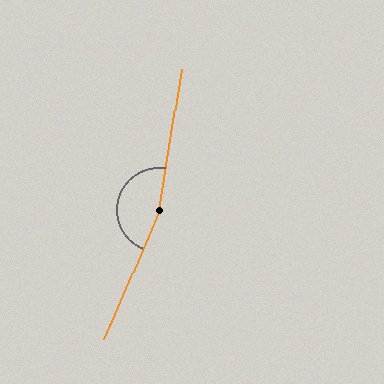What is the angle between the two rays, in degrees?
Approximately 166 degrees.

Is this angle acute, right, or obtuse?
It is obtuse.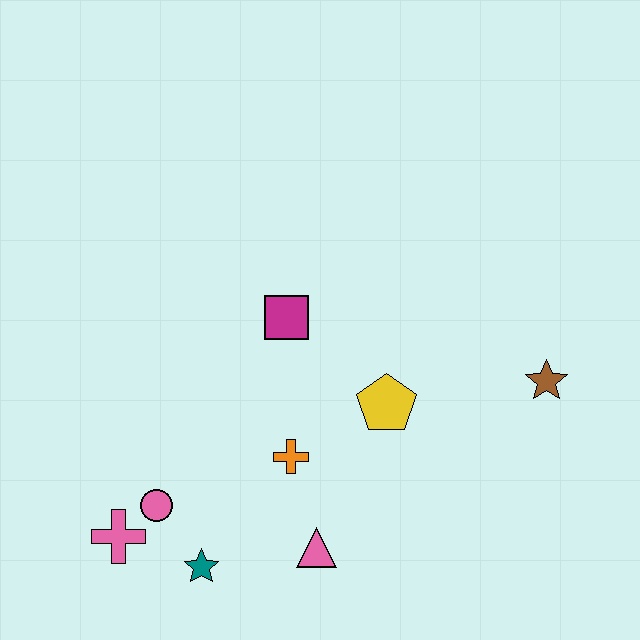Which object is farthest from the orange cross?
The brown star is farthest from the orange cross.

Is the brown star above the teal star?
Yes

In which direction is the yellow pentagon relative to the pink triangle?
The yellow pentagon is above the pink triangle.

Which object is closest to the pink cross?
The pink circle is closest to the pink cross.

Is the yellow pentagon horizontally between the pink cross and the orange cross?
No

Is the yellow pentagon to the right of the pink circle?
Yes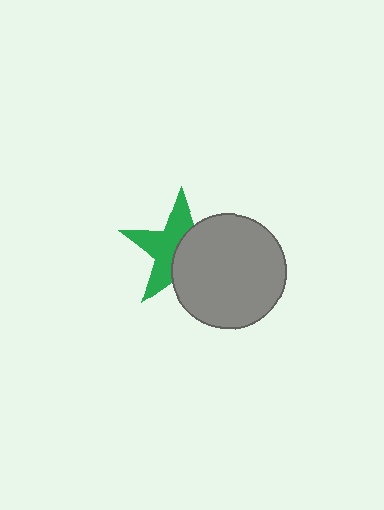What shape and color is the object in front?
The object in front is a gray circle.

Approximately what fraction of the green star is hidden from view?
Roughly 48% of the green star is hidden behind the gray circle.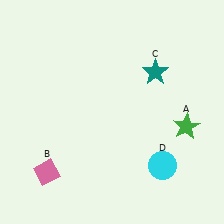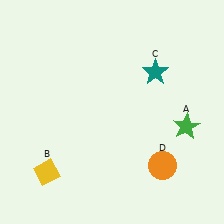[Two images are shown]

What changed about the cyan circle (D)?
In Image 1, D is cyan. In Image 2, it changed to orange.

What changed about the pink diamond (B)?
In Image 1, B is pink. In Image 2, it changed to yellow.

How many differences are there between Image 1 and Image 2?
There are 2 differences between the two images.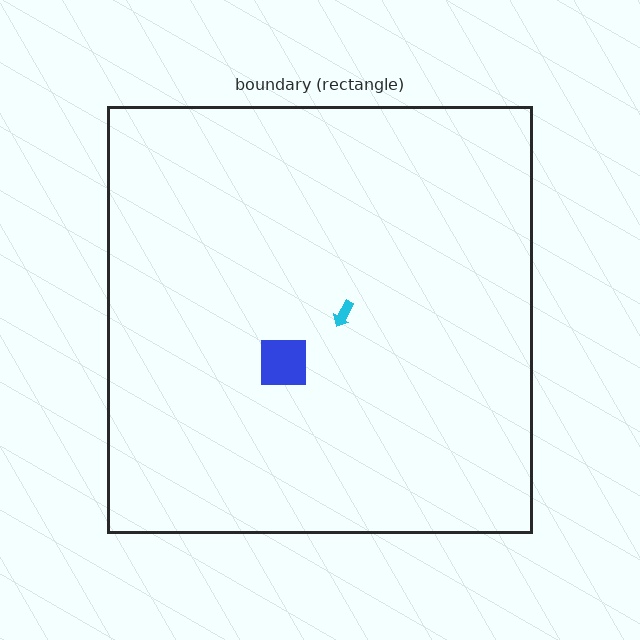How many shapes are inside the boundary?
2 inside, 0 outside.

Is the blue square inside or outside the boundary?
Inside.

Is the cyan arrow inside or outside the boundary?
Inside.